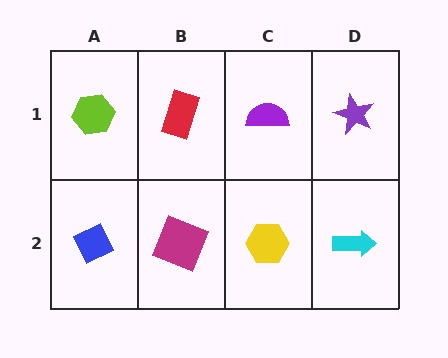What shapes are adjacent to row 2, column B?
A red rectangle (row 1, column B), a blue diamond (row 2, column A), a yellow hexagon (row 2, column C).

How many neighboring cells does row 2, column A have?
2.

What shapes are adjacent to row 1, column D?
A cyan arrow (row 2, column D), a purple semicircle (row 1, column C).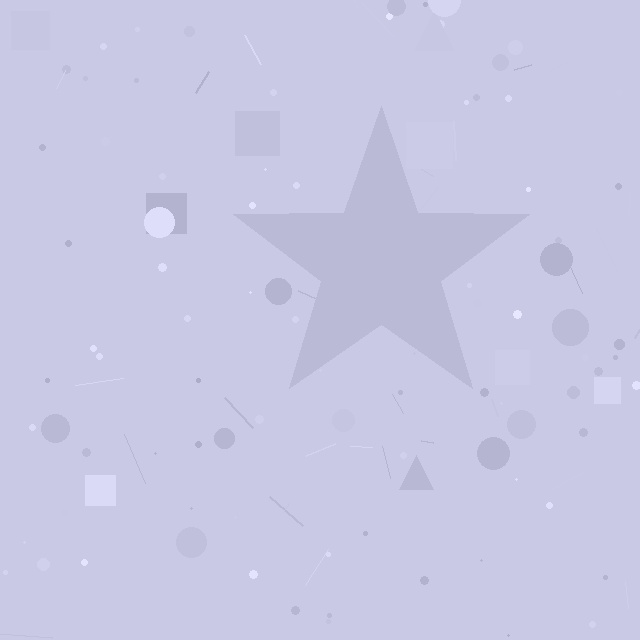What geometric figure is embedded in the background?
A star is embedded in the background.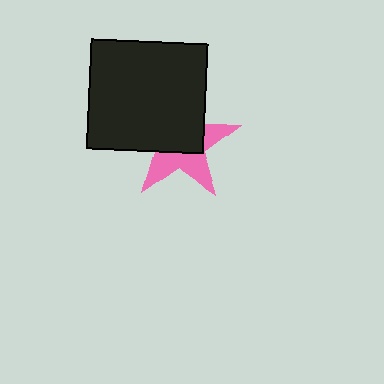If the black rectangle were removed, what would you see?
You would see the complete pink star.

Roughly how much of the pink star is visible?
About half of it is visible (roughly 45%).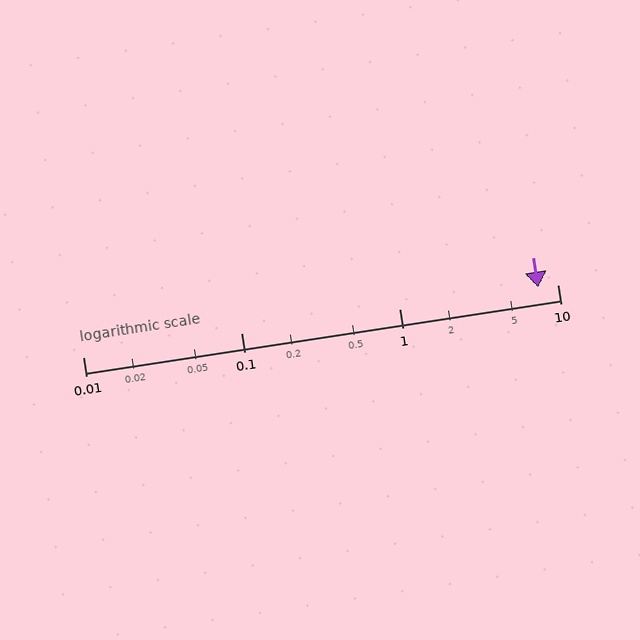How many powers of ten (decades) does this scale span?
The scale spans 3 decades, from 0.01 to 10.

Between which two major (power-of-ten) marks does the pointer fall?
The pointer is between 1 and 10.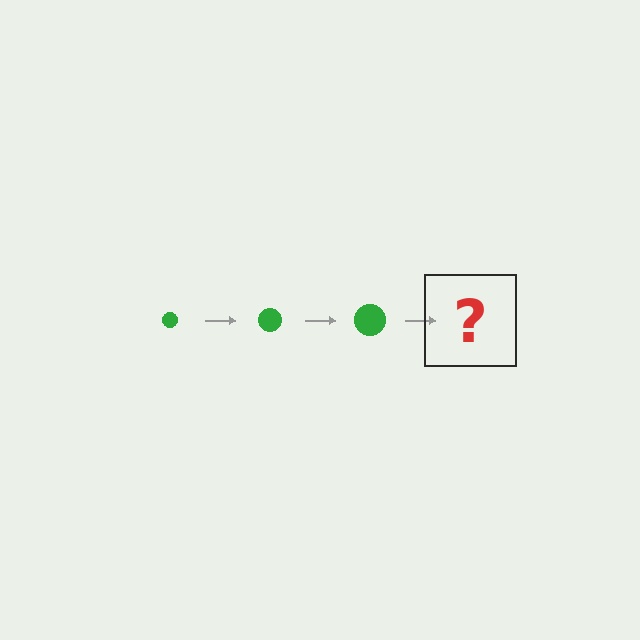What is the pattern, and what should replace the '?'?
The pattern is that the circle gets progressively larger each step. The '?' should be a green circle, larger than the previous one.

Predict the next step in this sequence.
The next step is a green circle, larger than the previous one.